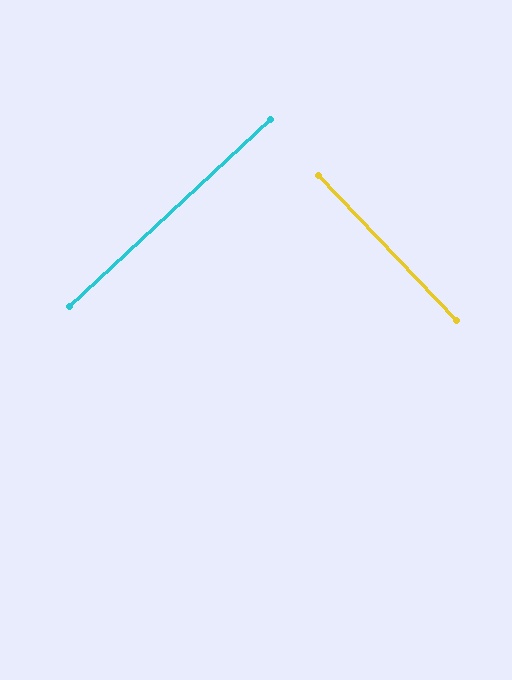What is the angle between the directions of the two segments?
Approximately 89 degrees.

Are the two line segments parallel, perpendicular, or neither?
Perpendicular — they meet at approximately 89°.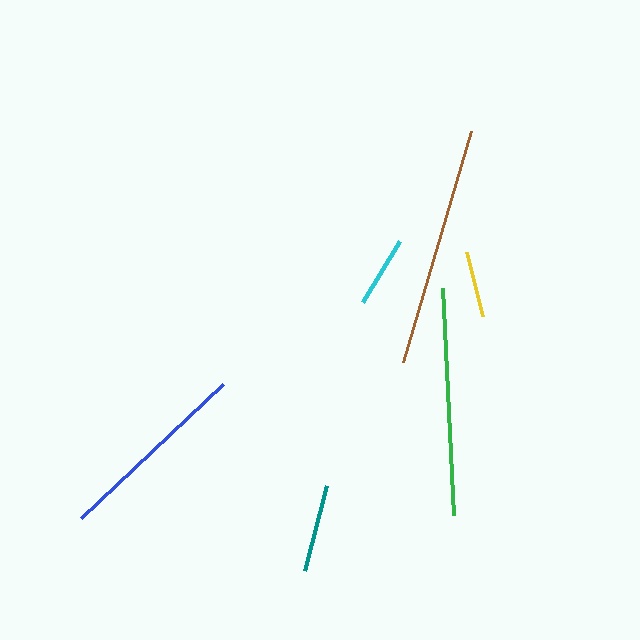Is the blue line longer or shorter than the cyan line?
The blue line is longer than the cyan line.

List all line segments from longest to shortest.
From longest to shortest: brown, green, blue, teal, cyan, yellow.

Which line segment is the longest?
The brown line is the longest at approximately 241 pixels.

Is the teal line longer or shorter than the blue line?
The blue line is longer than the teal line.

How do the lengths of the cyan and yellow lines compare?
The cyan and yellow lines are approximately the same length.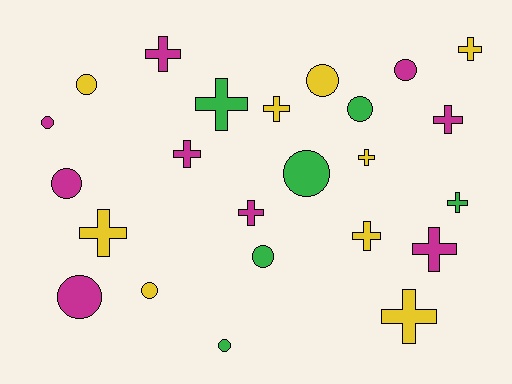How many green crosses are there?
There are 2 green crosses.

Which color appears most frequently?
Yellow, with 9 objects.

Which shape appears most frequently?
Cross, with 13 objects.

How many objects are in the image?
There are 24 objects.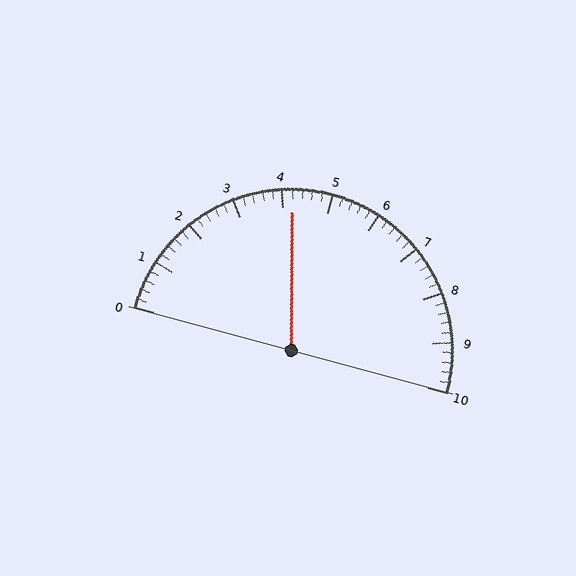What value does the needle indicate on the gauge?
The needle indicates approximately 4.2.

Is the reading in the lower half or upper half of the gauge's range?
The reading is in the lower half of the range (0 to 10).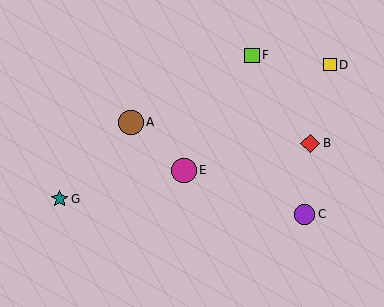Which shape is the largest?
The brown circle (labeled A) is the largest.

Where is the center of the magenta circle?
The center of the magenta circle is at (184, 170).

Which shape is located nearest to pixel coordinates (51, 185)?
The teal star (labeled G) at (60, 199) is nearest to that location.